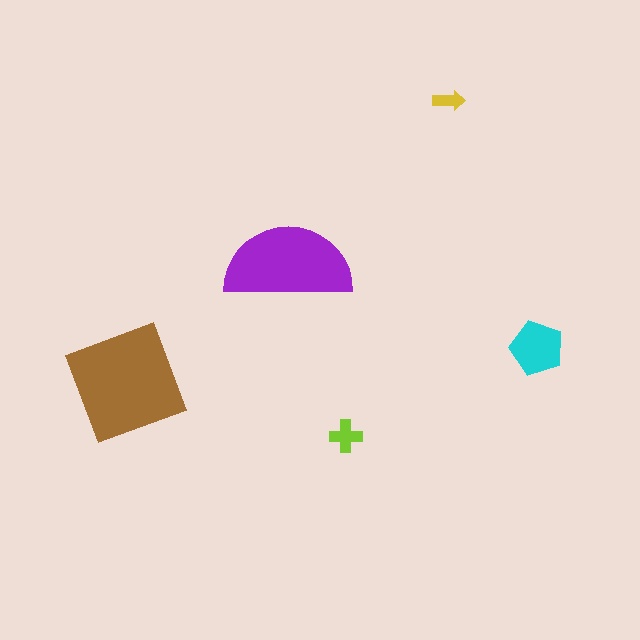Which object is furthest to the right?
The cyan pentagon is rightmost.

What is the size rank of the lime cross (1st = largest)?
4th.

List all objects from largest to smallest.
The brown square, the purple semicircle, the cyan pentagon, the lime cross, the yellow arrow.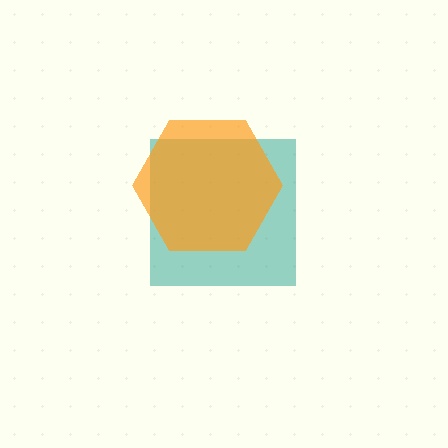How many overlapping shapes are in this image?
There are 2 overlapping shapes in the image.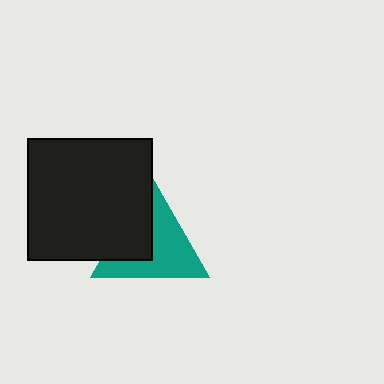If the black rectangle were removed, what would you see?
You would see the complete teal triangle.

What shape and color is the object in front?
The object in front is a black rectangle.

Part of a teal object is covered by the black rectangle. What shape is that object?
It is a triangle.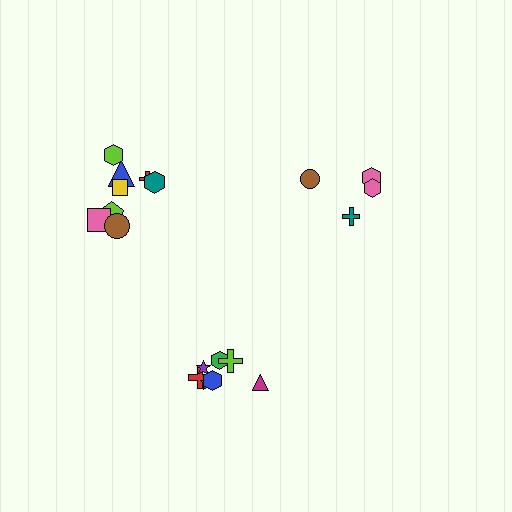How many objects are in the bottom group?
There are 7 objects.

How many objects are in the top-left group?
There are 8 objects.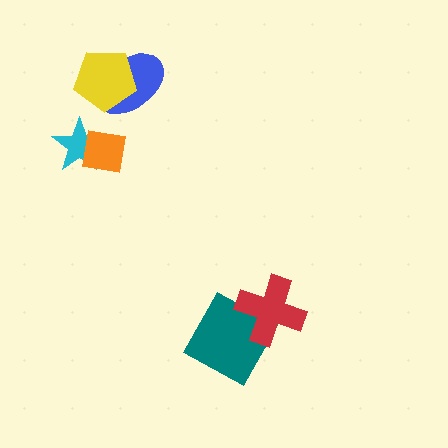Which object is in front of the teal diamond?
The red cross is in front of the teal diamond.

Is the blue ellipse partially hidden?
Yes, it is partially covered by another shape.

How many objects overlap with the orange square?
1 object overlaps with the orange square.